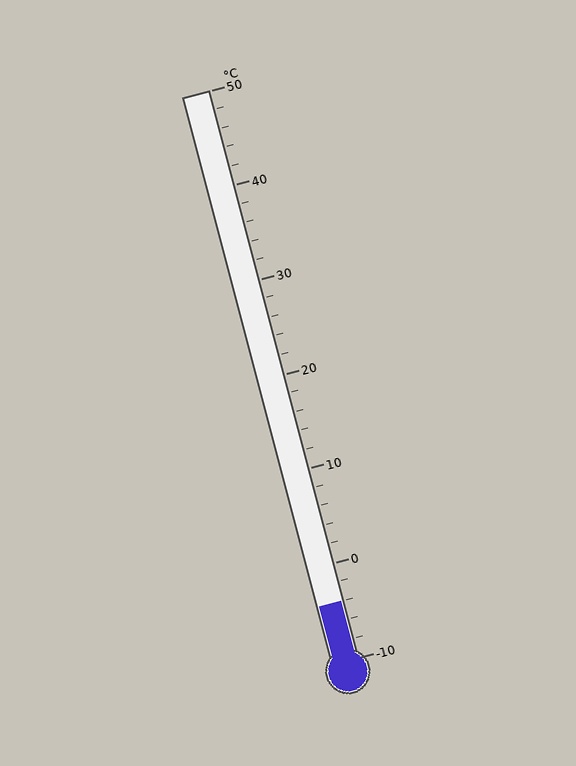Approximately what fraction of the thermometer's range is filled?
The thermometer is filled to approximately 10% of its range.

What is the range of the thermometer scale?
The thermometer scale ranges from -10°C to 50°C.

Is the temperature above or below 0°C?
The temperature is below 0°C.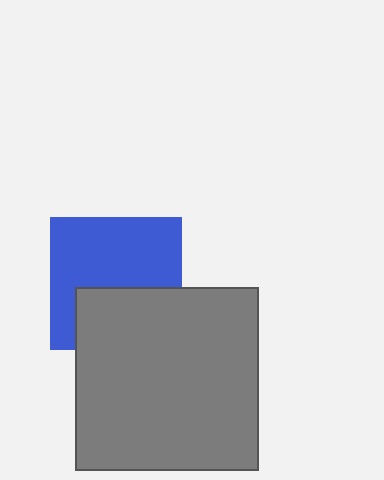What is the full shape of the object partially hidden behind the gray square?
The partially hidden object is a blue square.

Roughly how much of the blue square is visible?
About half of it is visible (roughly 62%).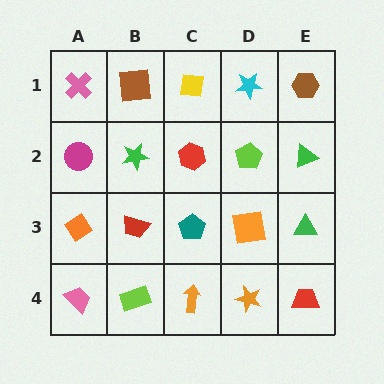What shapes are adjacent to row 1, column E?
A green triangle (row 2, column E), a cyan star (row 1, column D).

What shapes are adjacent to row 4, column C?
A teal pentagon (row 3, column C), a lime rectangle (row 4, column B), an orange star (row 4, column D).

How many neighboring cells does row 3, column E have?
3.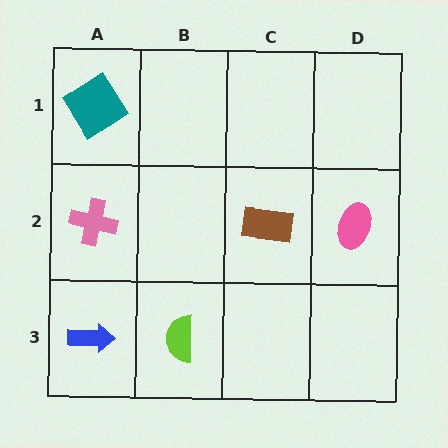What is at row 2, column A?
A pink cross.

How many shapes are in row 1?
1 shape.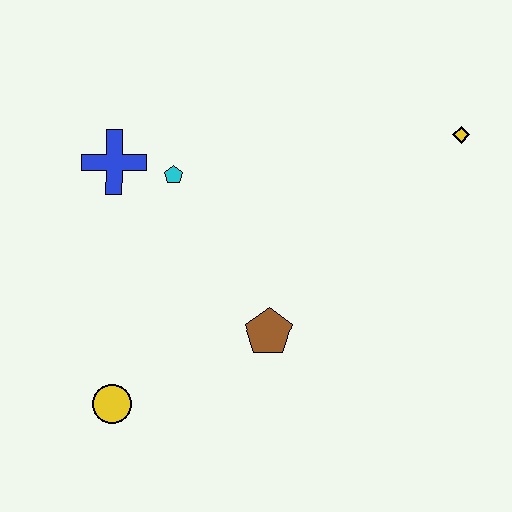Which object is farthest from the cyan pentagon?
The yellow diamond is farthest from the cyan pentagon.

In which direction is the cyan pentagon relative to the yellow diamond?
The cyan pentagon is to the left of the yellow diamond.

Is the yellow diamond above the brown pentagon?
Yes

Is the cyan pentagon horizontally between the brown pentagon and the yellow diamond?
No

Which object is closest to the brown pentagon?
The yellow circle is closest to the brown pentagon.